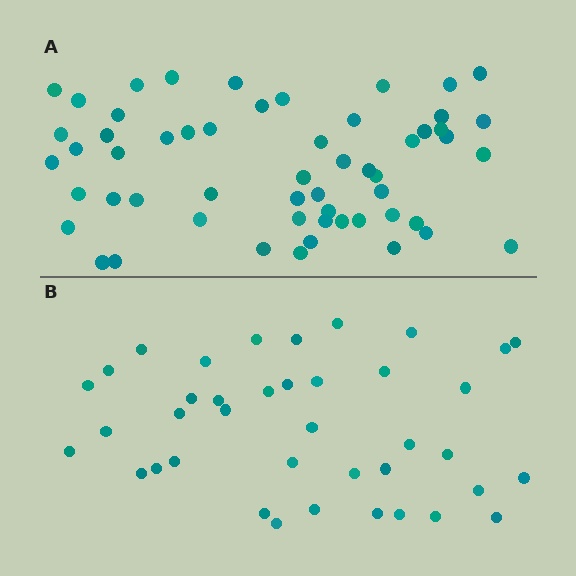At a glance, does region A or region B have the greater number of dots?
Region A (the top region) has more dots.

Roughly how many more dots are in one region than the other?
Region A has approximately 15 more dots than region B.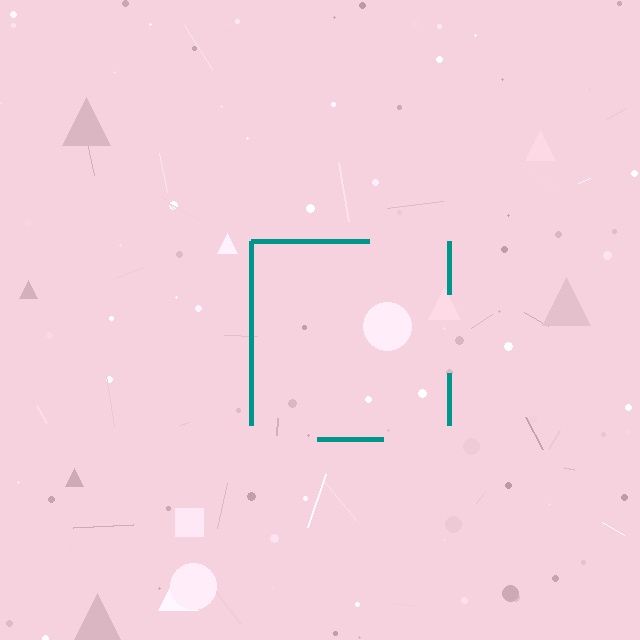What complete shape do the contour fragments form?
The contour fragments form a square.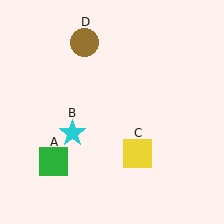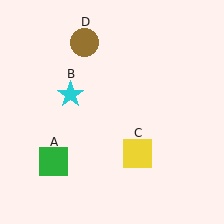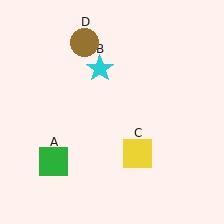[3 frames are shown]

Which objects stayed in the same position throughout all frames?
Green square (object A) and yellow square (object C) and brown circle (object D) remained stationary.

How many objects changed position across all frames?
1 object changed position: cyan star (object B).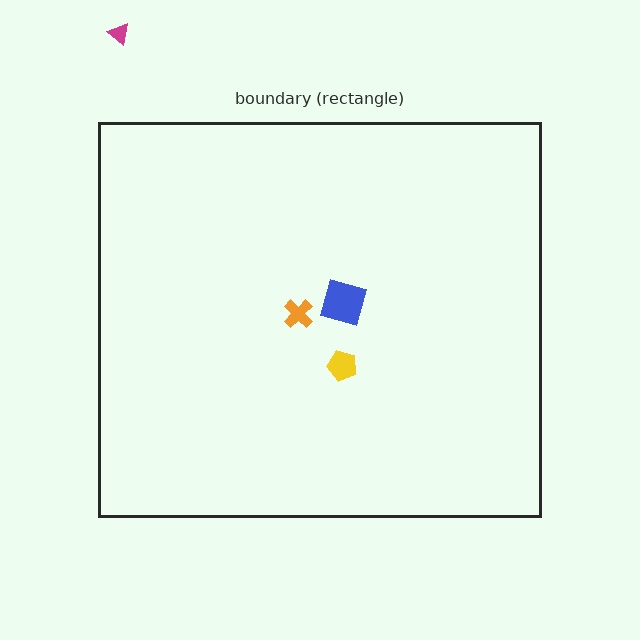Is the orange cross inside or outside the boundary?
Inside.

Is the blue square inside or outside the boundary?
Inside.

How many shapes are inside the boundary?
3 inside, 1 outside.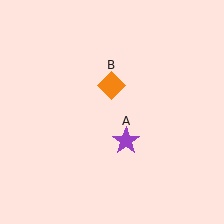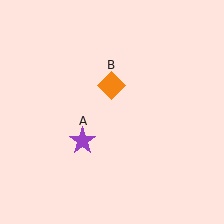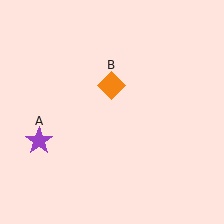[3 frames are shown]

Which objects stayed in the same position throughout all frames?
Orange diamond (object B) remained stationary.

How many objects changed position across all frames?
1 object changed position: purple star (object A).